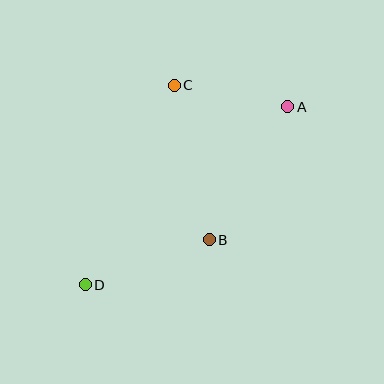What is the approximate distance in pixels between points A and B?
The distance between A and B is approximately 155 pixels.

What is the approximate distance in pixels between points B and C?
The distance between B and C is approximately 158 pixels.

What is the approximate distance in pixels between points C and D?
The distance between C and D is approximately 219 pixels.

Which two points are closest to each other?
Points A and C are closest to each other.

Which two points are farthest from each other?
Points A and D are farthest from each other.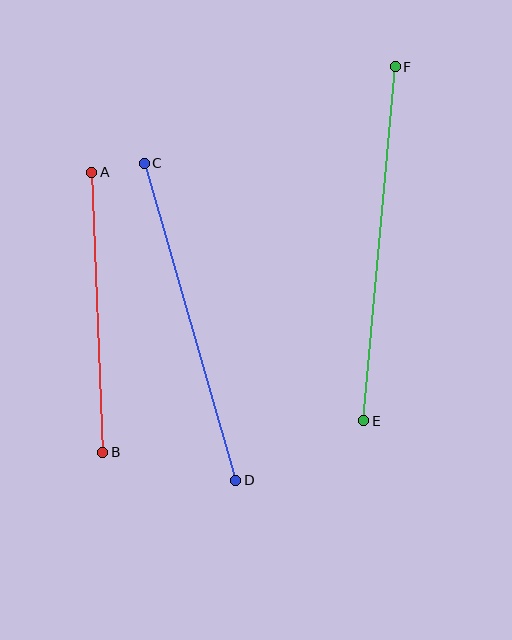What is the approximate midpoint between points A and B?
The midpoint is at approximately (97, 312) pixels.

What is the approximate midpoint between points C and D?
The midpoint is at approximately (190, 322) pixels.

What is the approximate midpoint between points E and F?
The midpoint is at approximately (379, 244) pixels.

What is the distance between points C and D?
The distance is approximately 330 pixels.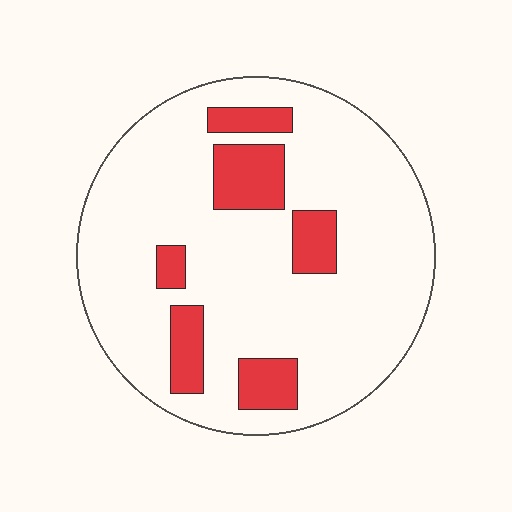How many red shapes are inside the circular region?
6.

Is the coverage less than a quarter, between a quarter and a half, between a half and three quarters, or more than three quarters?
Less than a quarter.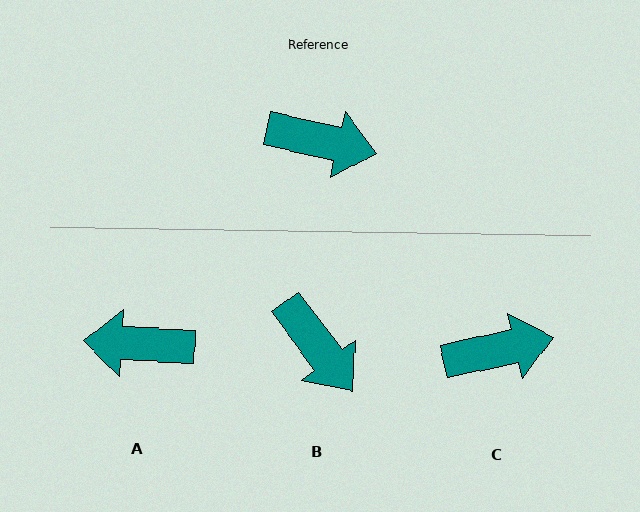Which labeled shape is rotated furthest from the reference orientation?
A, about 170 degrees away.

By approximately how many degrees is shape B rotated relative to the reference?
Approximately 40 degrees clockwise.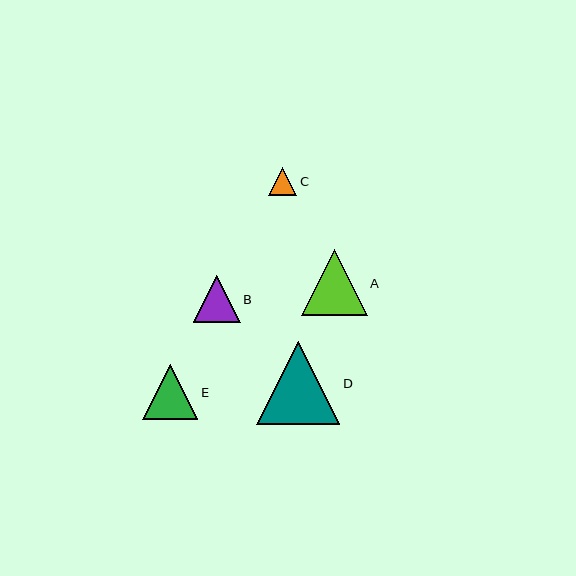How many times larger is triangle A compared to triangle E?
Triangle A is approximately 1.2 times the size of triangle E.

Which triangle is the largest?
Triangle D is the largest with a size of approximately 83 pixels.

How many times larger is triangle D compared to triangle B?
Triangle D is approximately 1.8 times the size of triangle B.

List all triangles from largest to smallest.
From largest to smallest: D, A, E, B, C.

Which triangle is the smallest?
Triangle C is the smallest with a size of approximately 28 pixels.